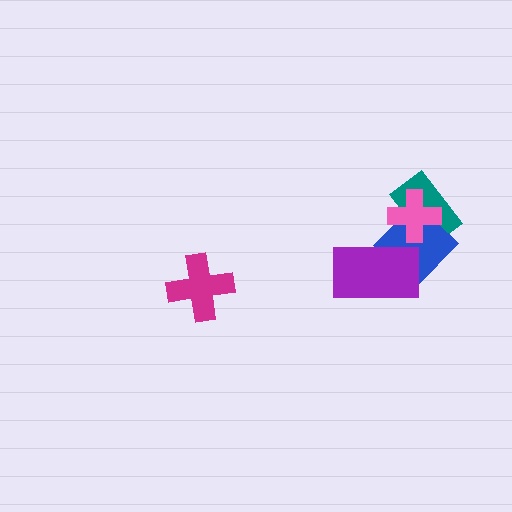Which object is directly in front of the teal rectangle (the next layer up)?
The blue diamond is directly in front of the teal rectangle.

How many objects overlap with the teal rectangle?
2 objects overlap with the teal rectangle.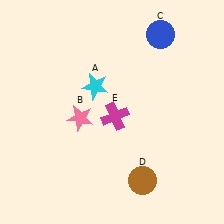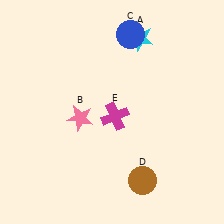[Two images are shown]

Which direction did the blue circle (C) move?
The blue circle (C) moved left.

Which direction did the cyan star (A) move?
The cyan star (A) moved up.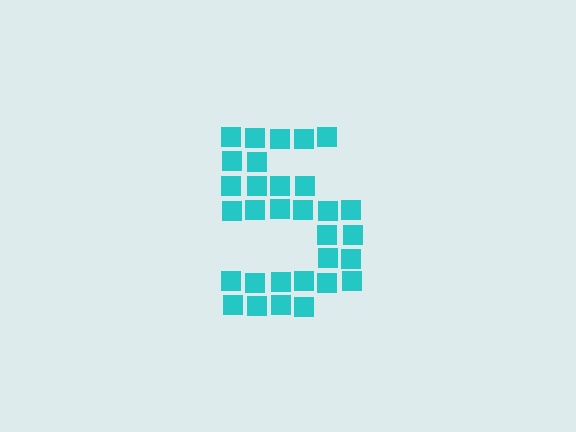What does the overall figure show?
The overall figure shows the digit 5.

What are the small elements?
The small elements are squares.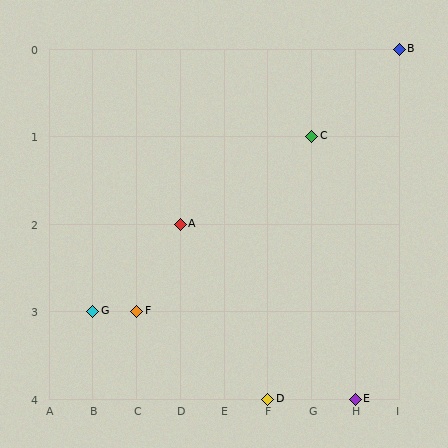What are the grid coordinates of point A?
Point A is at grid coordinates (D, 2).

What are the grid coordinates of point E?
Point E is at grid coordinates (H, 4).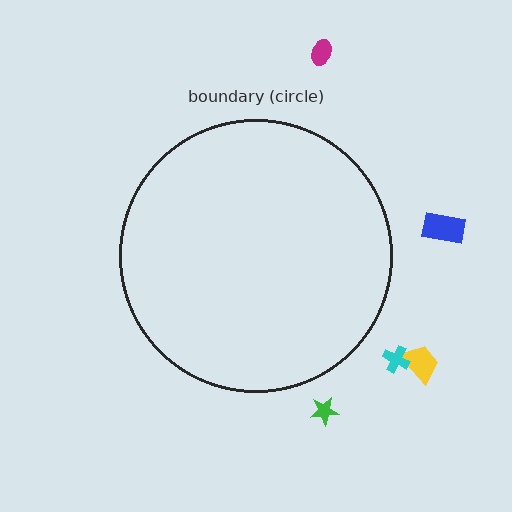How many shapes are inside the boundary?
0 inside, 5 outside.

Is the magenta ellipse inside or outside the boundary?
Outside.